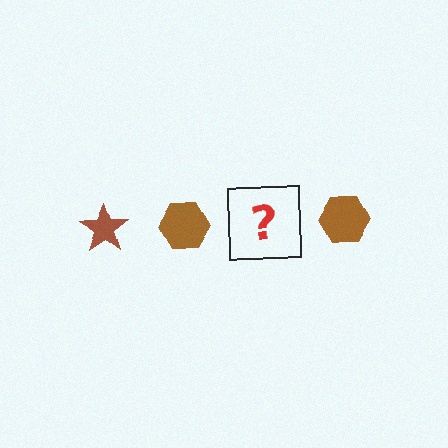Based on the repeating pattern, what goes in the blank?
The blank should be a brown star.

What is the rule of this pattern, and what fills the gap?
The rule is that the pattern cycles through star, hexagon shapes in brown. The gap should be filled with a brown star.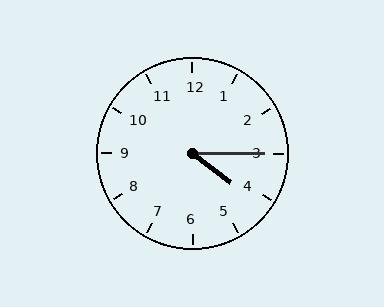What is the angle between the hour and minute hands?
Approximately 38 degrees.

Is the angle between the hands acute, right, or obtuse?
It is acute.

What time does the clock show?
4:15.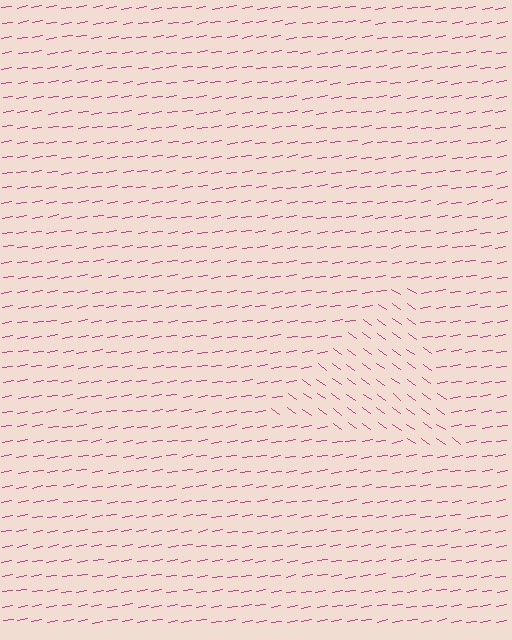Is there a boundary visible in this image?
Yes, there is a texture boundary formed by a change in line orientation.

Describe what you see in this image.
The image is filled with small magenta line segments. A triangle region in the image has lines oriented differently from the surrounding lines, creating a visible texture boundary.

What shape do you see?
I see a triangle.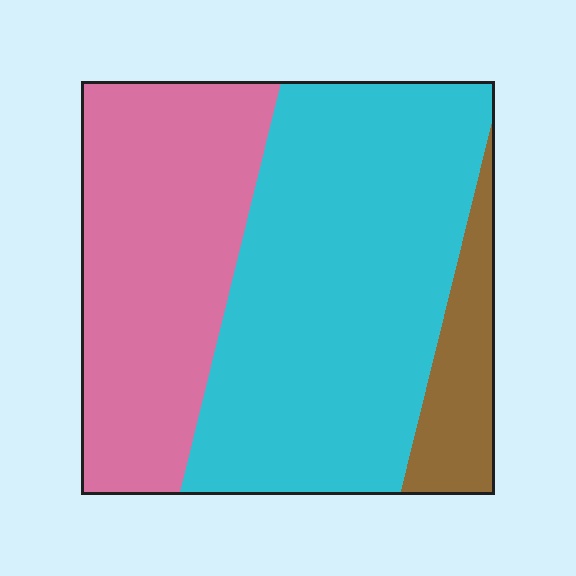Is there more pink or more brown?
Pink.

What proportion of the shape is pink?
Pink takes up about three eighths (3/8) of the shape.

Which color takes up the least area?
Brown, at roughly 10%.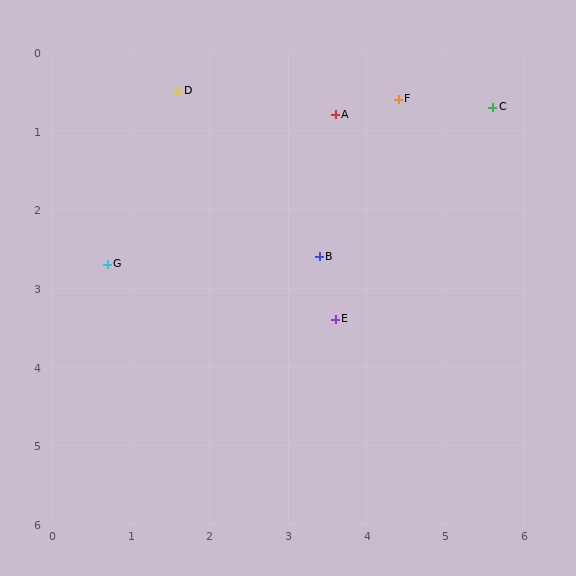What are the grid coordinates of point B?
Point B is at approximately (3.4, 2.6).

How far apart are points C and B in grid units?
Points C and B are about 2.9 grid units apart.